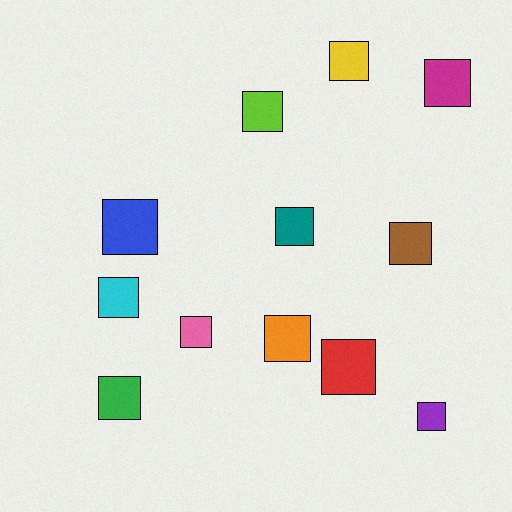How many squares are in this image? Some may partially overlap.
There are 12 squares.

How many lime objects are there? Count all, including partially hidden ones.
There is 1 lime object.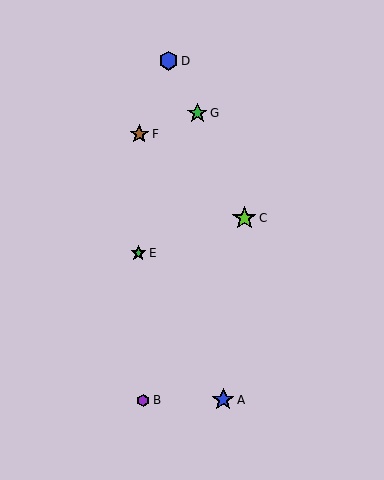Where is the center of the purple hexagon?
The center of the purple hexagon is at (143, 401).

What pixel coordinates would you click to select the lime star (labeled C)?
Click at (244, 218) to select the lime star C.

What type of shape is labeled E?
Shape E is a green star.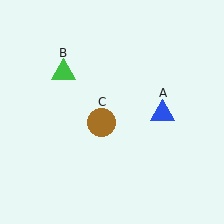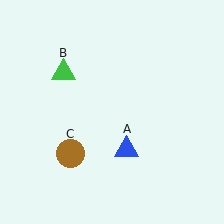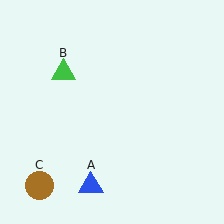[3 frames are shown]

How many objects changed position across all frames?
2 objects changed position: blue triangle (object A), brown circle (object C).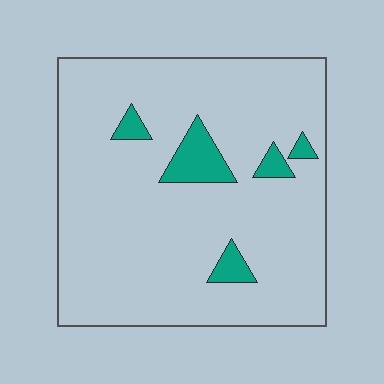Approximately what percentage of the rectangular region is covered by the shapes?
Approximately 10%.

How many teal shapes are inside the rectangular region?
5.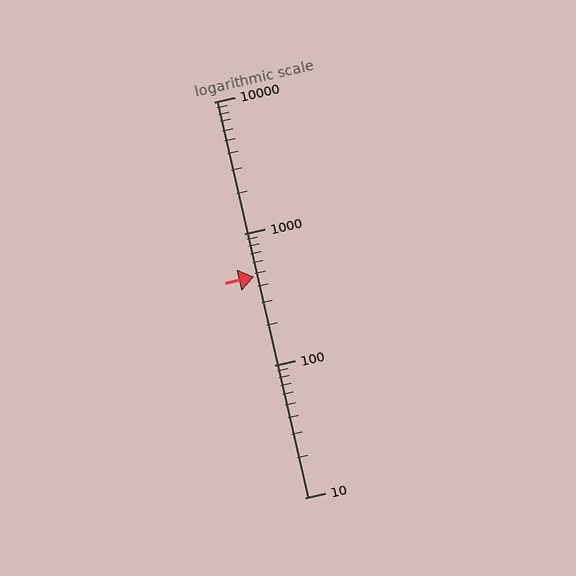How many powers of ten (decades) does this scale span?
The scale spans 3 decades, from 10 to 10000.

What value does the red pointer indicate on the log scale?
The pointer indicates approximately 470.